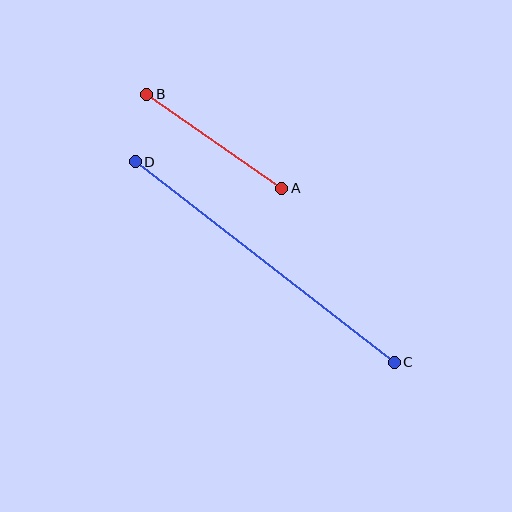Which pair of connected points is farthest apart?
Points C and D are farthest apart.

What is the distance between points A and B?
The distance is approximately 164 pixels.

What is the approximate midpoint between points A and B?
The midpoint is at approximately (214, 141) pixels.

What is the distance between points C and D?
The distance is approximately 328 pixels.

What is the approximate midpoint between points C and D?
The midpoint is at approximately (265, 262) pixels.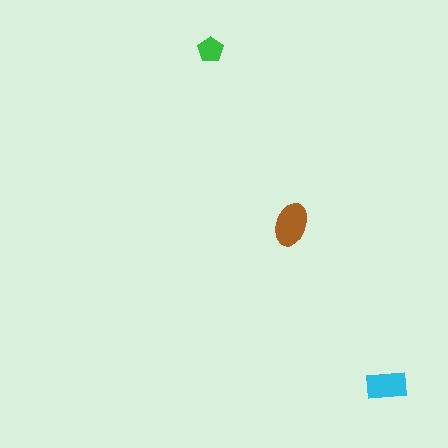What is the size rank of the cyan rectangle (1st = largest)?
2nd.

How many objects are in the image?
There are 3 objects in the image.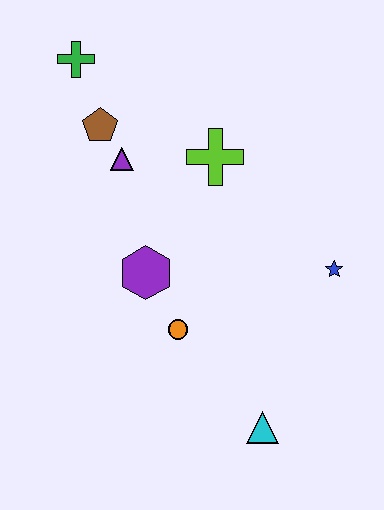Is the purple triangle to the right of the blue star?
No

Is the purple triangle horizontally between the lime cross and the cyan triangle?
No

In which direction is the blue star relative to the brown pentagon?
The blue star is to the right of the brown pentagon.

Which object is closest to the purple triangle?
The brown pentagon is closest to the purple triangle.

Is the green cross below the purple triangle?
No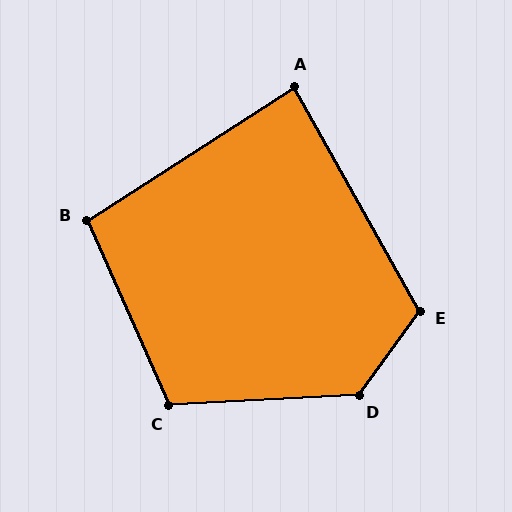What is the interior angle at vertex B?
Approximately 99 degrees (obtuse).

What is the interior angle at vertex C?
Approximately 111 degrees (obtuse).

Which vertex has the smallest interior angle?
A, at approximately 87 degrees.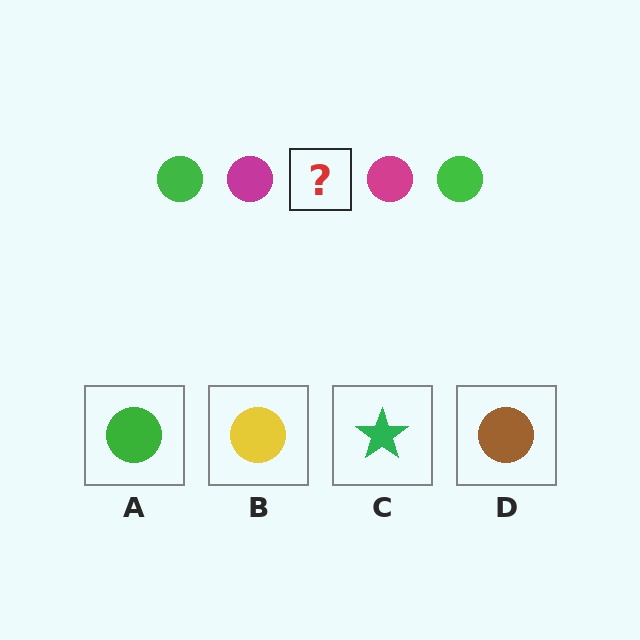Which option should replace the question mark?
Option A.